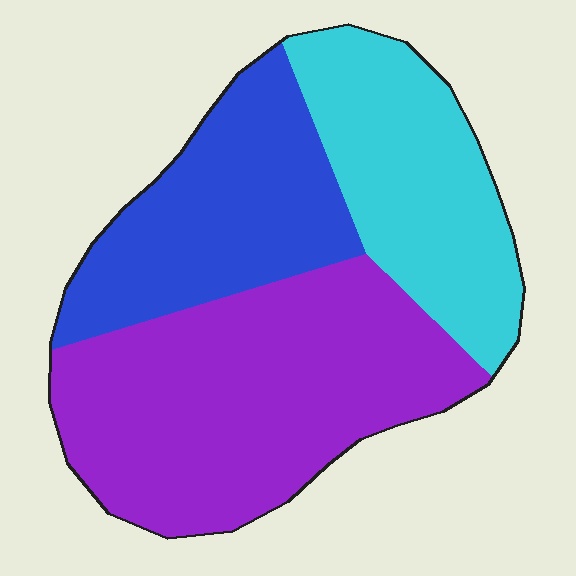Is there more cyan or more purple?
Purple.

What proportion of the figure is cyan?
Cyan takes up between a sixth and a third of the figure.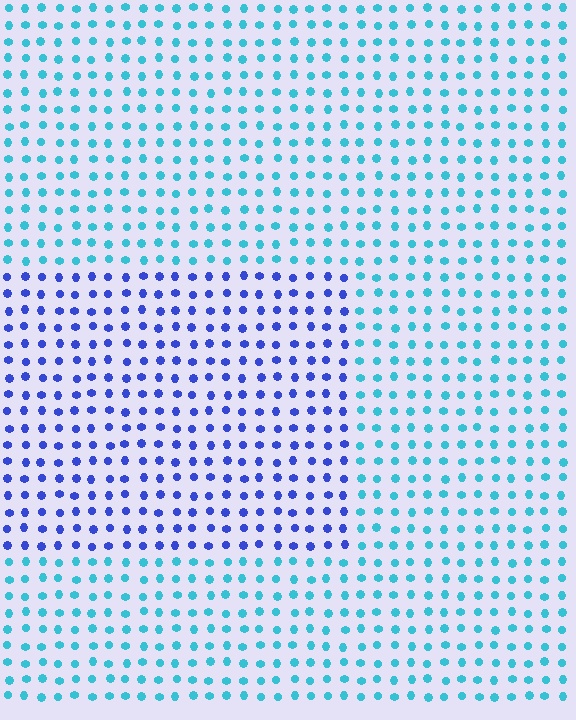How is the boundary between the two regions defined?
The boundary is defined purely by a slight shift in hue (about 46 degrees). Spacing, size, and orientation are identical on both sides.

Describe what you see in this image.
The image is filled with small cyan elements in a uniform arrangement. A rectangle-shaped region is visible where the elements are tinted to a slightly different hue, forming a subtle color boundary.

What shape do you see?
I see a rectangle.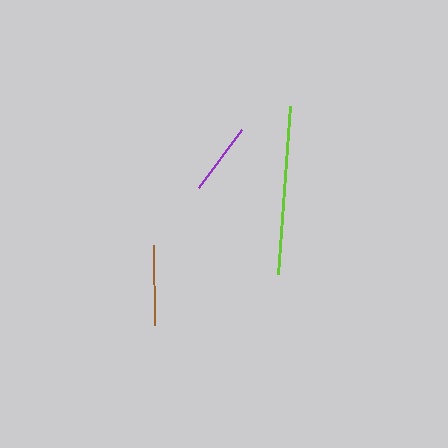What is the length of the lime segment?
The lime segment is approximately 169 pixels long.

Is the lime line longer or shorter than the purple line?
The lime line is longer than the purple line.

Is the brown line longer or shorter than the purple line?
The brown line is longer than the purple line.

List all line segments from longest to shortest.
From longest to shortest: lime, brown, purple.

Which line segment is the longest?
The lime line is the longest at approximately 169 pixels.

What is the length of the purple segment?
The purple segment is approximately 73 pixels long.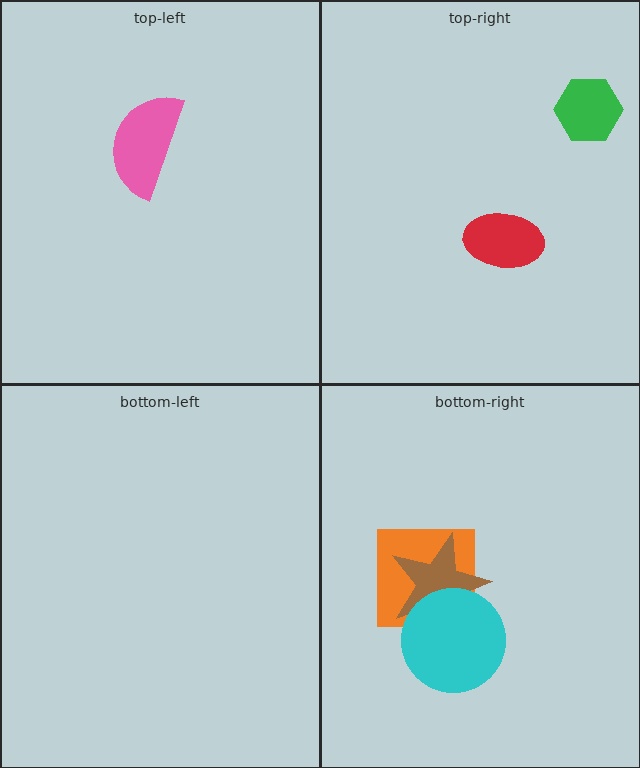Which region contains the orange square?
The bottom-right region.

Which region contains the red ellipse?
The top-right region.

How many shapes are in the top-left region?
1.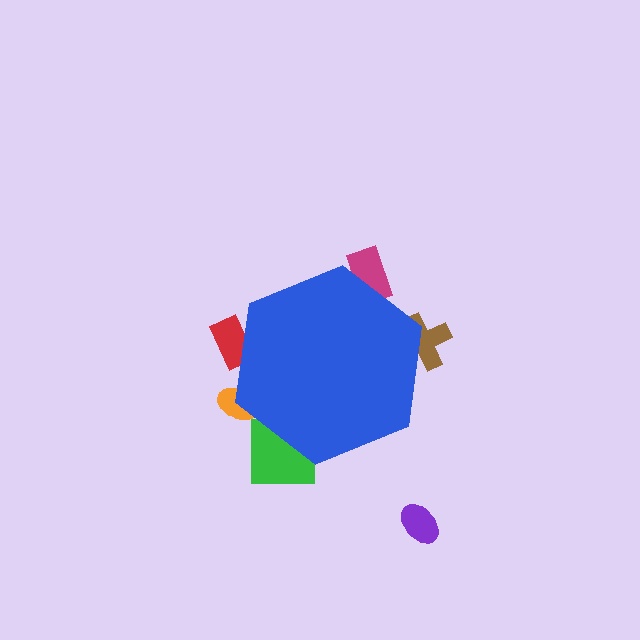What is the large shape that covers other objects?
A blue hexagon.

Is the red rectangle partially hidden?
Yes, the red rectangle is partially hidden behind the blue hexagon.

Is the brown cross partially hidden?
Yes, the brown cross is partially hidden behind the blue hexagon.